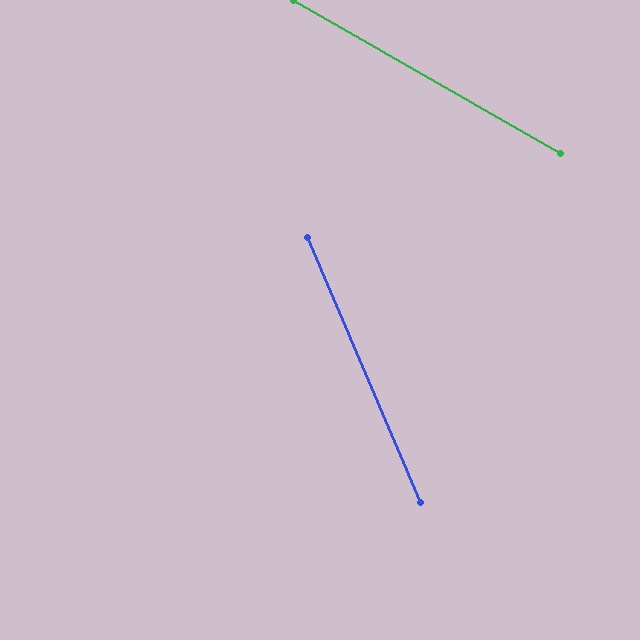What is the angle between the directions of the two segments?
Approximately 37 degrees.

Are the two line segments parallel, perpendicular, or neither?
Neither parallel nor perpendicular — they differ by about 37°.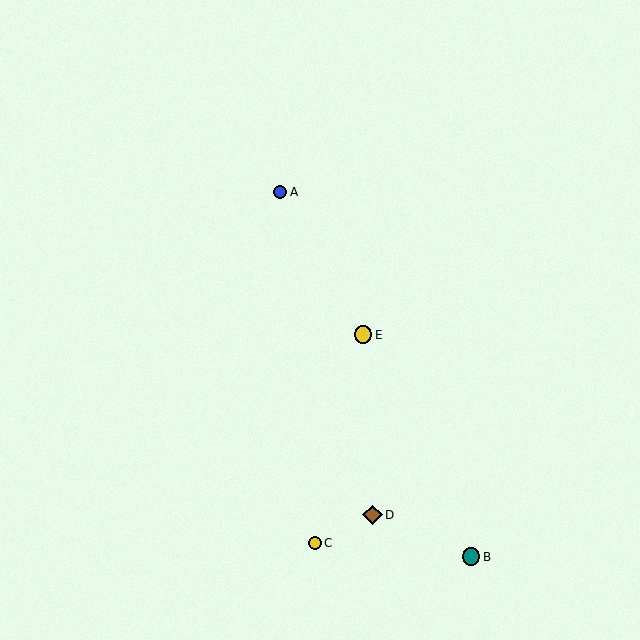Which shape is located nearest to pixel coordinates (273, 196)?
The blue circle (labeled A) at (280, 192) is nearest to that location.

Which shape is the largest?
The brown diamond (labeled D) is the largest.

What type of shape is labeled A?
Shape A is a blue circle.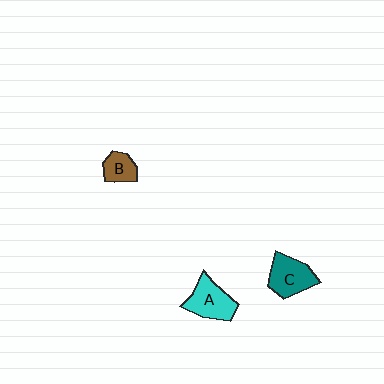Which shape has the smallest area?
Shape B (brown).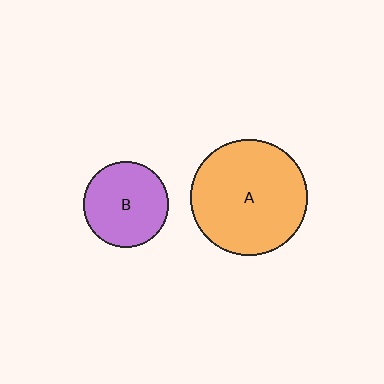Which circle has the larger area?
Circle A (orange).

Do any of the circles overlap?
No, none of the circles overlap.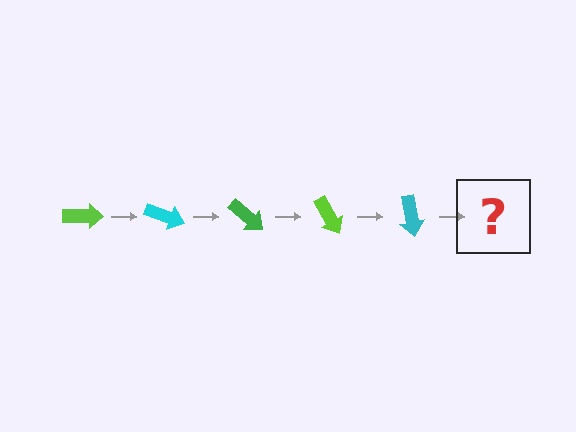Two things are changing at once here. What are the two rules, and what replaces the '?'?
The two rules are that it rotates 20 degrees each step and the color cycles through lime, cyan, and green. The '?' should be a green arrow, rotated 100 degrees from the start.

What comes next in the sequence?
The next element should be a green arrow, rotated 100 degrees from the start.